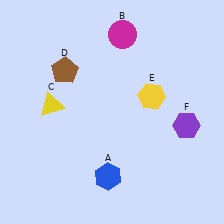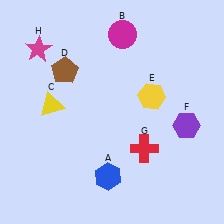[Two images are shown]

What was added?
A red cross (G), a magenta star (H) were added in Image 2.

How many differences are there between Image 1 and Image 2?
There are 2 differences between the two images.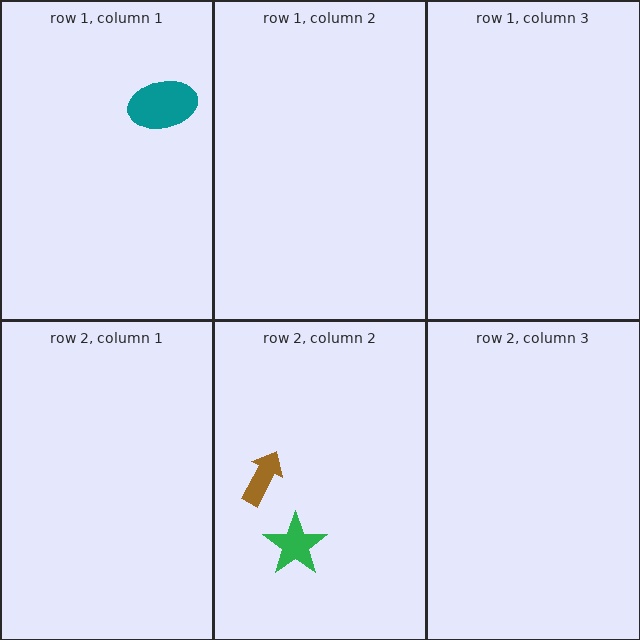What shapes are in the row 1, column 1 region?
The teal ellipse.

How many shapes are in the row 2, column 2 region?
2.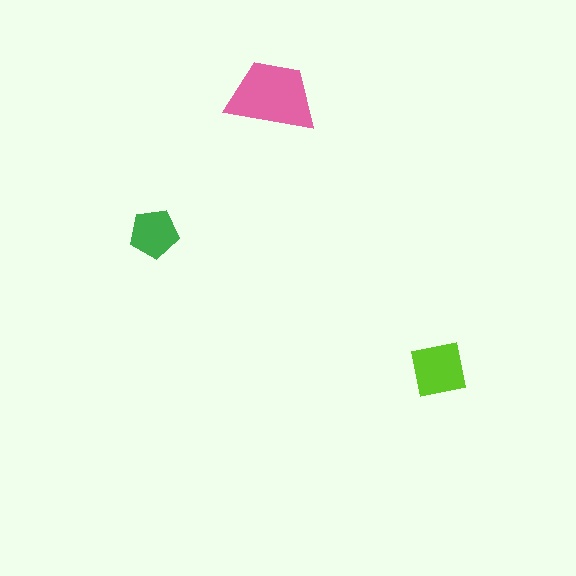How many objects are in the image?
There are 3 objects in the image.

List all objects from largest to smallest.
The pink trapezoid, the lime square, the green pentagon.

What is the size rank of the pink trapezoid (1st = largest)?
1st.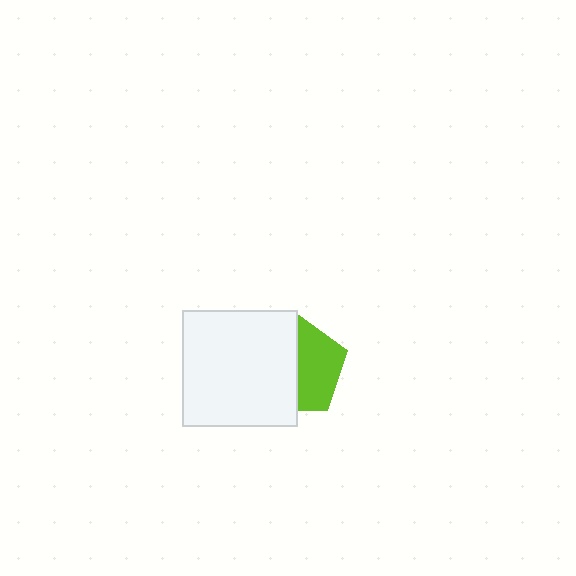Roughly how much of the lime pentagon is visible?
About half of it is visible (roughly 49%).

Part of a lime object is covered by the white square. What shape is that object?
It is a pentagon.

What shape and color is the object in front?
The object in front is a white square.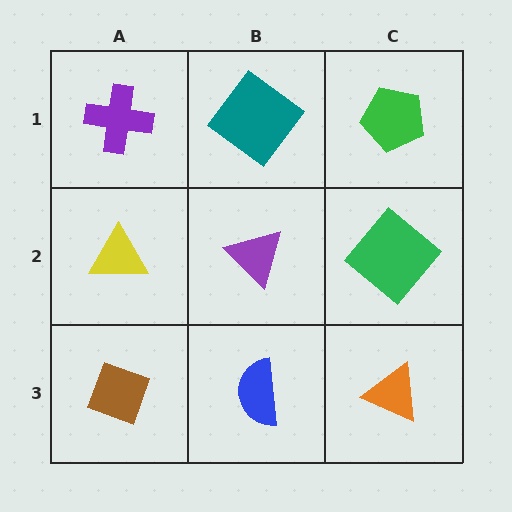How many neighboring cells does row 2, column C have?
3.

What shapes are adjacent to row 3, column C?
A green diamond (row 2, column C), a blue semicircle (row 3, column B).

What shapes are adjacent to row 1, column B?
A purple triangle (row 2, column B), a purple cross (row 1, column A), a green pentagon (row 1, column C).